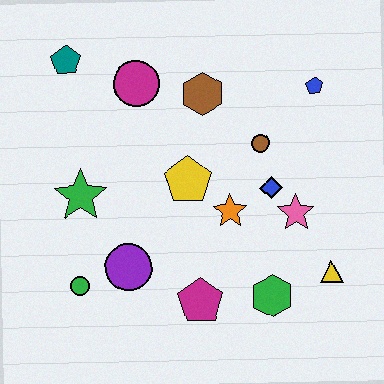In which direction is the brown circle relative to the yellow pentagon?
The brown circle is to the right of the yellow pentagon.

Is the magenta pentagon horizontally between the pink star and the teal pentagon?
Yes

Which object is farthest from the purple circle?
The blue pentagon is farthest from the purple circle.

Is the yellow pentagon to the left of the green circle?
No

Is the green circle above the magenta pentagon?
Yes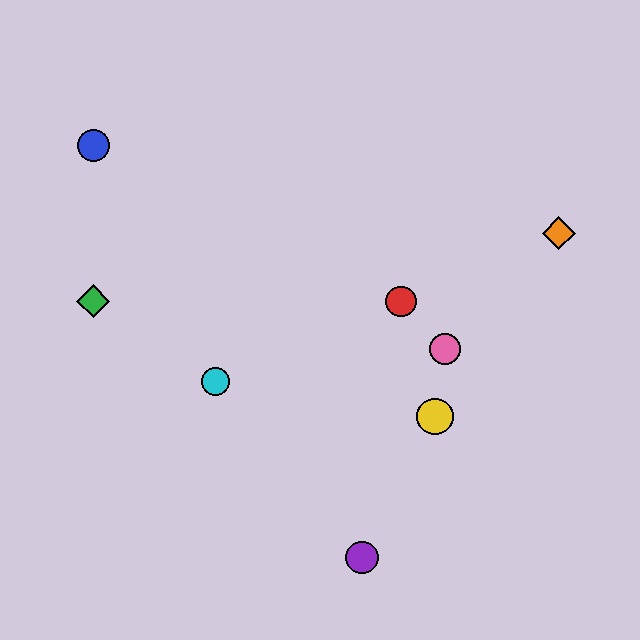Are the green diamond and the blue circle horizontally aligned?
No, the green diamond is at y≈301 and the blue circle is at y≈145.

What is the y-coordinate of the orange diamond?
The orange diamond is at y≈233.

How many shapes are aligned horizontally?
2 shapes (the red circle, the green diamond) are aligned horizontally.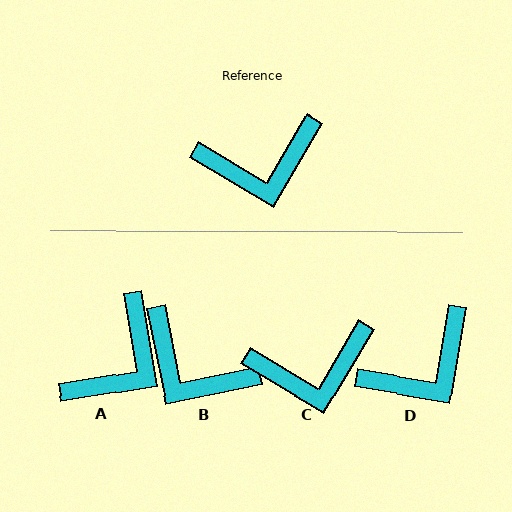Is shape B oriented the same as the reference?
No, it is off by about 48 degrees.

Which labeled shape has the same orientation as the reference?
C.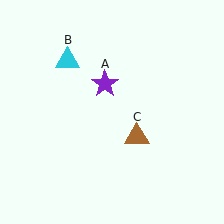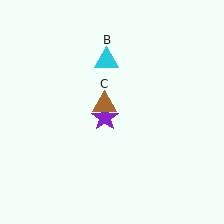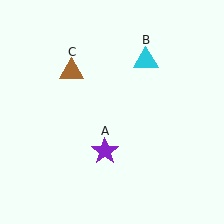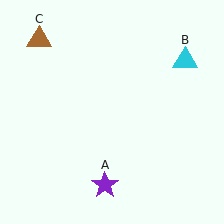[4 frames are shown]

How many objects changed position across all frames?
3 objects changed position: purple star (object A), cyan triangle (object B), brown triangle (object C).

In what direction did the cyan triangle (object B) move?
The cyan triangle (object B) moved right.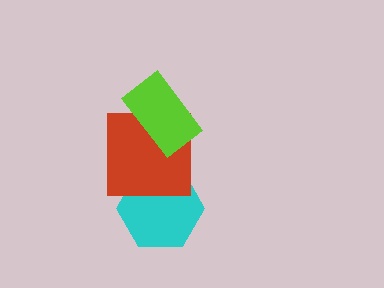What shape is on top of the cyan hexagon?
The red square is on top of the cyan hexagon.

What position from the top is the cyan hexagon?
The cyan hexagon is 3rd from the top.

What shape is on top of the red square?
The lime rectangle is on top of the red square.